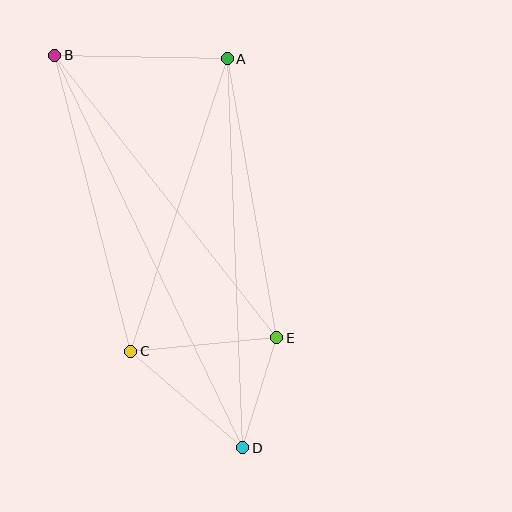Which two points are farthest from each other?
Points B and D are farthest from each other.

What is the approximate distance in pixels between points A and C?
The distance between A and C is approximately 308 pixels.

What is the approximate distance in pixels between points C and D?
The distance between C and D is approximately 148 pixels.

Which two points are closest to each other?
Points D and E are closest to each other.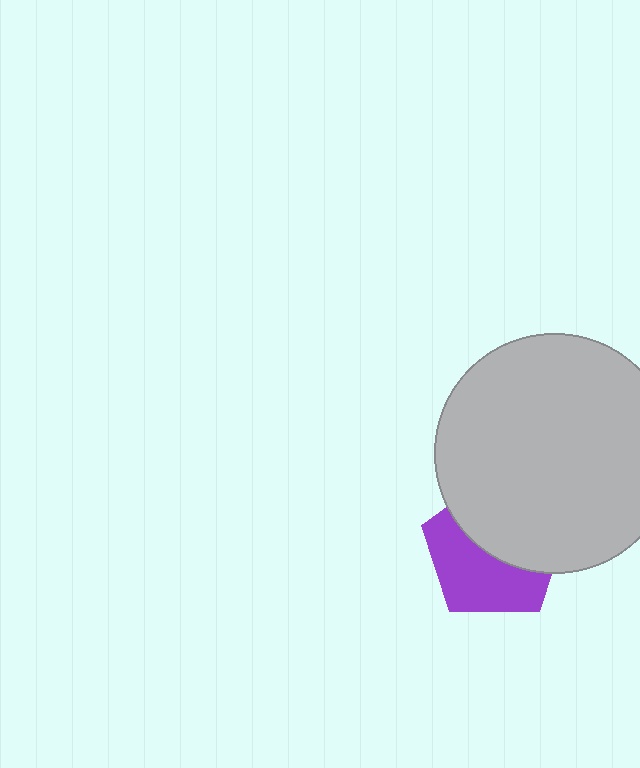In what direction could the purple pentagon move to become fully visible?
The purple pentagon could move down. That would shift it out from behind the light gray circle entirely.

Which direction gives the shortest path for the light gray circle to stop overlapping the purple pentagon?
Moving up gives the shortest separation.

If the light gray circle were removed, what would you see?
You would see the complete purple pentagon.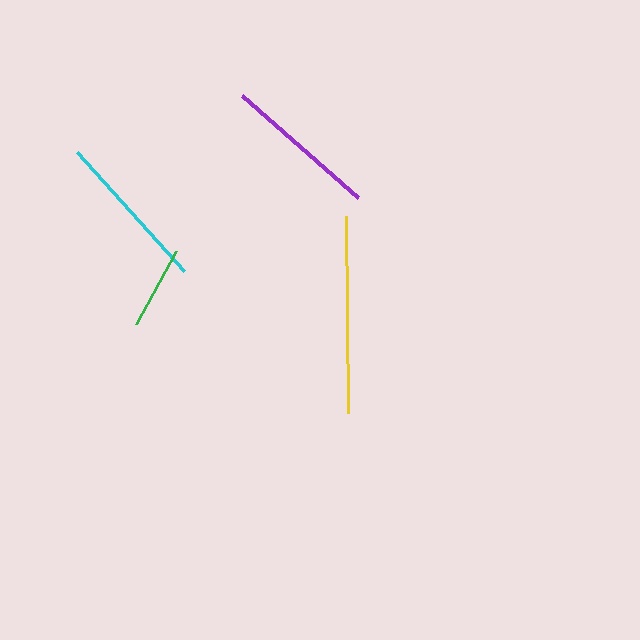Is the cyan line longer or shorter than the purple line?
The cyan line is longer than the purple line.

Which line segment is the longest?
The yellow line is the longest at approximately 197 pixels.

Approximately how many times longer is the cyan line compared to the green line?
The cyan line is approximately 1.9 times the length of the green line.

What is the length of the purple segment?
The purple segment is approximately 154 pixels long.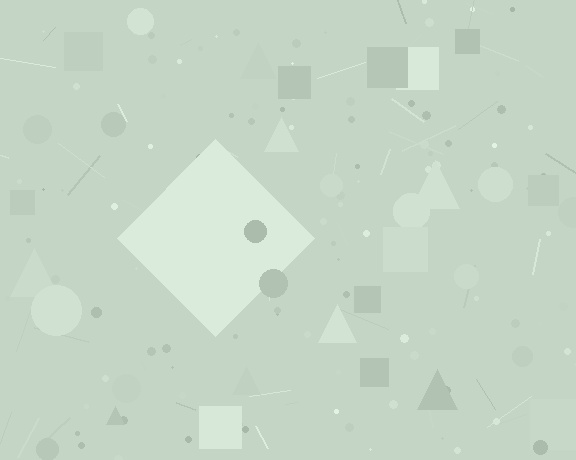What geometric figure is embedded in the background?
A diamond is embedded in the background.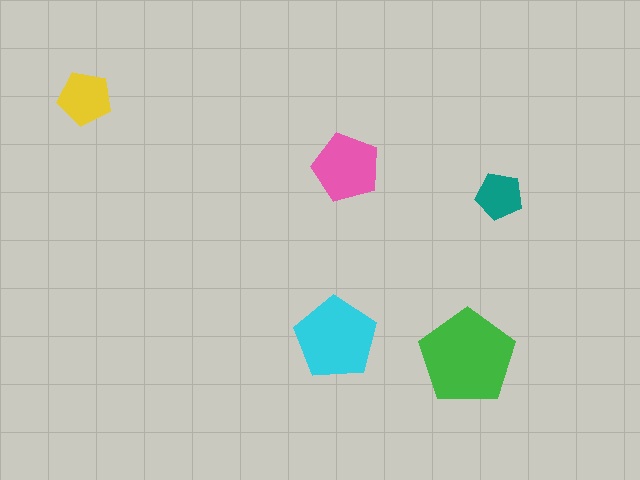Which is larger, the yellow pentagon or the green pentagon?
The green one.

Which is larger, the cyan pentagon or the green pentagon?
The green one.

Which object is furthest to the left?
The yellow pentagon is leftmost.